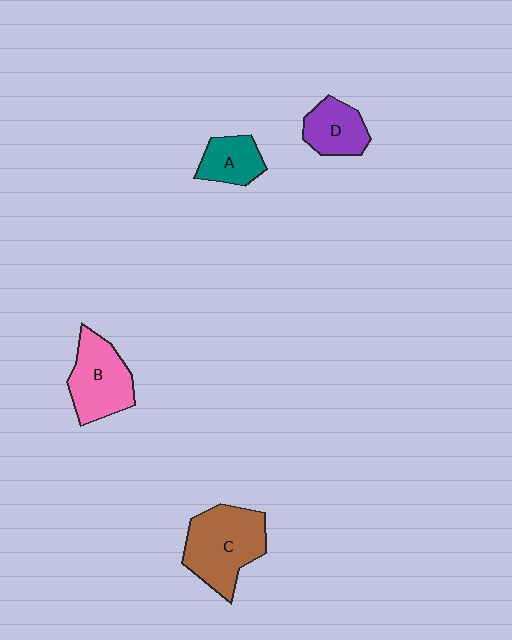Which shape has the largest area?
Shape C (brown).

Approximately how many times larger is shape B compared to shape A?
Approximately 1.6 times.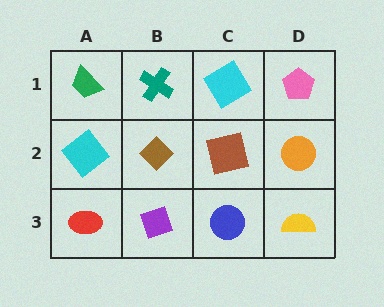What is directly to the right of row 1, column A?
A teal cross.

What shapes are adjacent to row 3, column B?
A brown diamond (row 2, column B), a red ellipse (row 3, column A), a blue circle (row 3, column C).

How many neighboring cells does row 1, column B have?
3.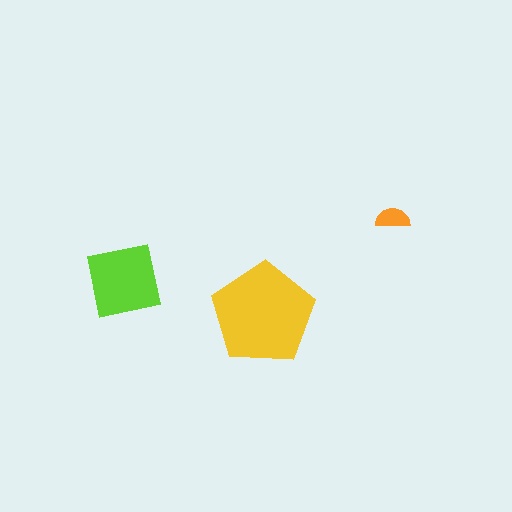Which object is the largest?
The yellow pentagon.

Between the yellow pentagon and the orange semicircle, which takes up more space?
The yellow pentagon.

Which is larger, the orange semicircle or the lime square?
The lime square.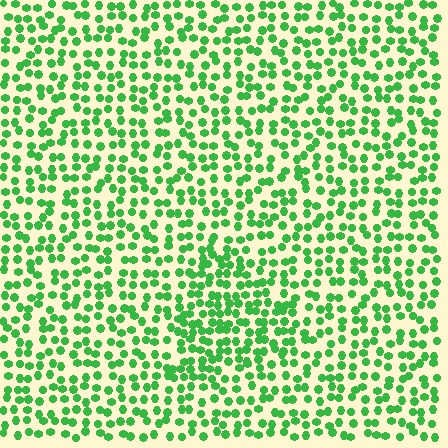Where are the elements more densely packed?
The elements are more densely packed inside the triangle boundary.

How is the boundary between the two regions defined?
The boundary is defined by a change in element density (approximately 1.5x ratio). All elements are the same color, size, and shape.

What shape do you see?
I see a triangle.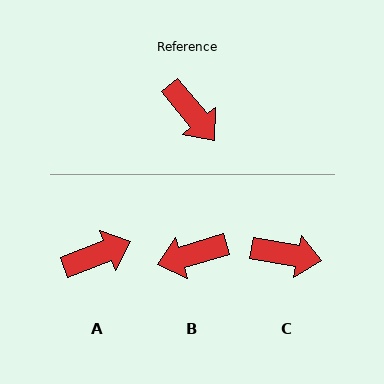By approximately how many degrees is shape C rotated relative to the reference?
Approximately 40 degrees counter-clockwise.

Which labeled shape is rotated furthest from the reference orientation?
B, about 113 degrees away.